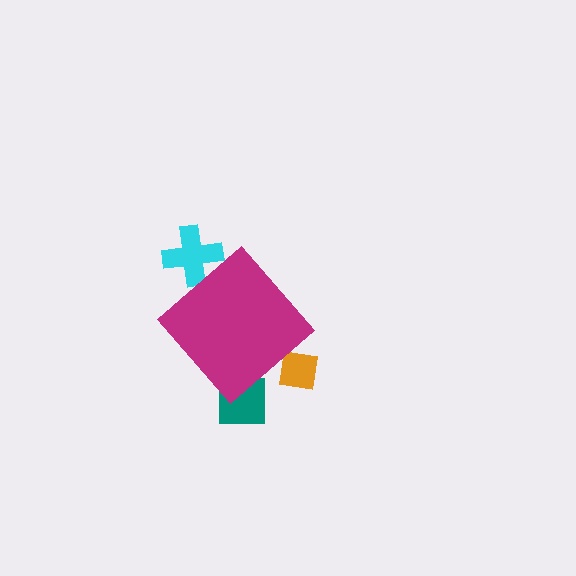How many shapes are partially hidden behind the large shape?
3 shapes are partially hidden.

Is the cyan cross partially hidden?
Yes, the cyan cross is partially hidden behind the magenta diamond.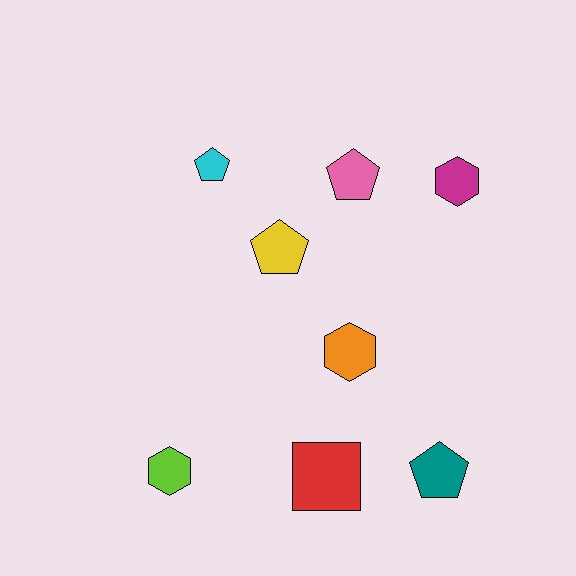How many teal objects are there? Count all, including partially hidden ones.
There is 1 teal object.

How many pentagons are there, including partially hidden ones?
There are 4 pentagons.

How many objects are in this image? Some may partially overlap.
There are 8 objects.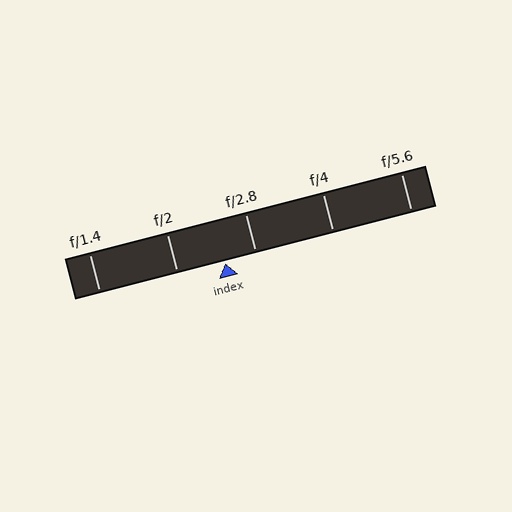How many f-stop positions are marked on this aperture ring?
There are 5 f-stop positions marked.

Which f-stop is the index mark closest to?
The index mark is closest to f/2.8.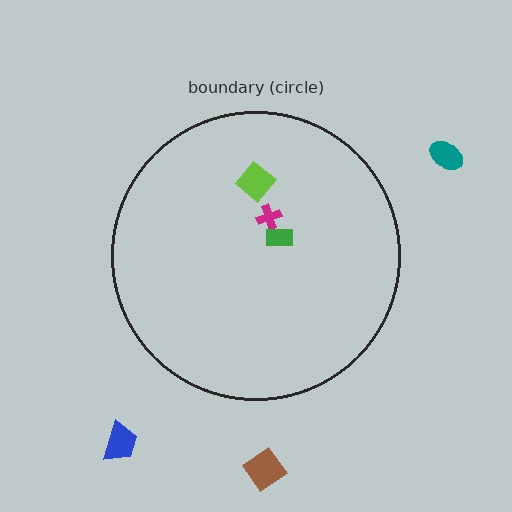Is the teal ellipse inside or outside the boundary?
Outside.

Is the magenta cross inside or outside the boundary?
Inside.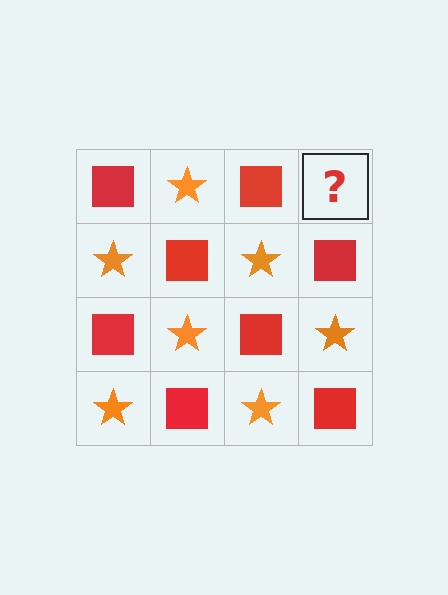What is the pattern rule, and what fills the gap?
The rule is that it alternates red square and orange star in a checkerboard pattern. The gap should be filled with an orange star.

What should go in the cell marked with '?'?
The missing cell should contain an orange star.